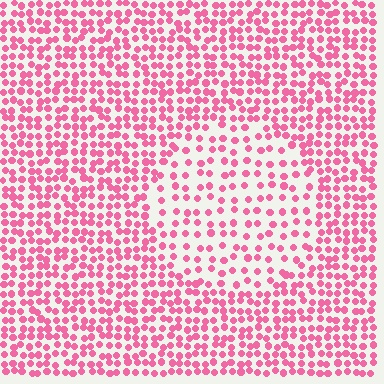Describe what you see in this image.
The image contains small pink elements arranged at two different densities. A circle-shaped region is visible where the elements are less densely packed than the surrounding area.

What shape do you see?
I see a circle.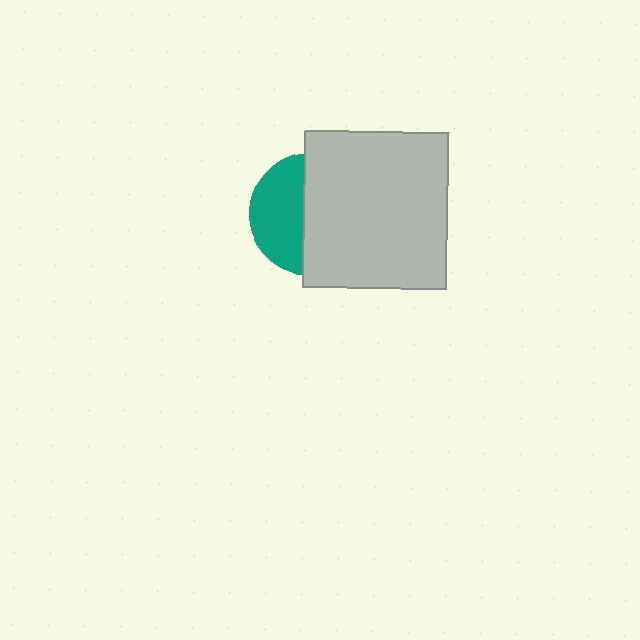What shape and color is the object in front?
The object in front is a light gray rectangle.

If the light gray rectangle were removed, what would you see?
You would see the complete teal circle.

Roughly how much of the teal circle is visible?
A small part of it is visible (roughly 43%).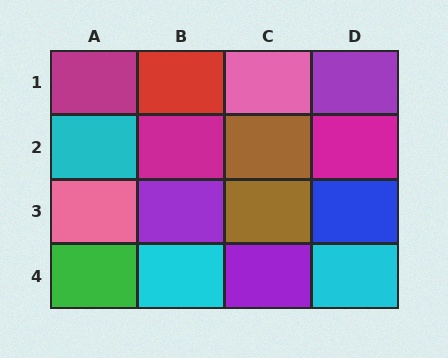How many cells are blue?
1 cell is blue.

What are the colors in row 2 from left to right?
Cyan, magenta, brown, magenta.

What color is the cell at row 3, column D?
Blue.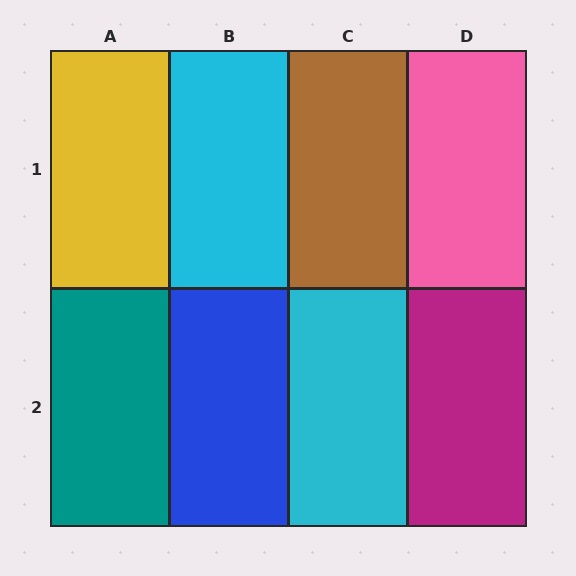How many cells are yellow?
1 cell is yellow.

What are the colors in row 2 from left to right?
Teal, blue, cyan, magenta.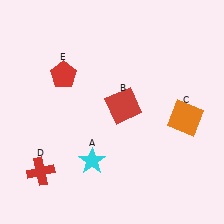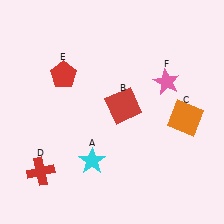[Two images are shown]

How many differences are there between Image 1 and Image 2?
There is 1 difference between the two images.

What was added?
A pink star (F) was added in Image 2.